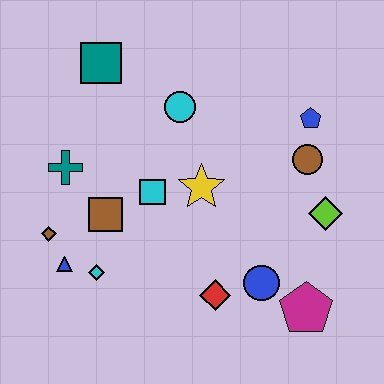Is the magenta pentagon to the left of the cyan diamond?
No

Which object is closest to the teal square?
The cyan circle is closest to the teal square.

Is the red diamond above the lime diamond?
No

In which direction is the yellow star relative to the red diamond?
The yellow star is above the red diamond.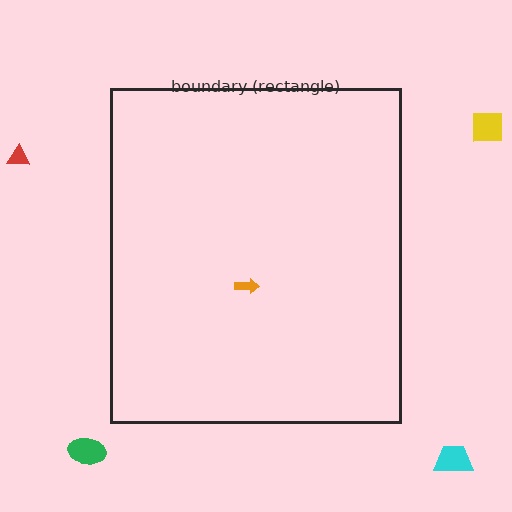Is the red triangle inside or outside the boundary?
Outside.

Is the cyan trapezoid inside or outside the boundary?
Outside.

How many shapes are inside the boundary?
1 inside, 4 outside.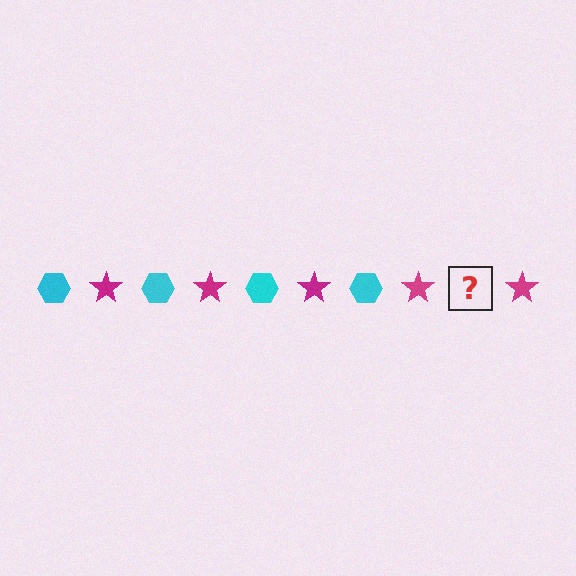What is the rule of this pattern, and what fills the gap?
The rule is that the pattern alternates between cyan hexagon and magenta star. The gap should be filled with a cyan hexagon.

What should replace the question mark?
The question mark should be replaced with a cyan hexagon.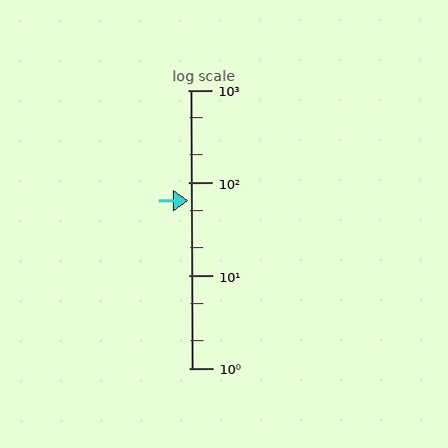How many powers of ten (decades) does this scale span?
The scale spans 3 decades, from 1 to 1000.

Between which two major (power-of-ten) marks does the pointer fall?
The pointer is between 10 and 100.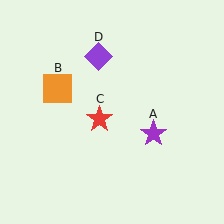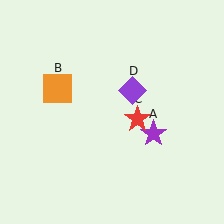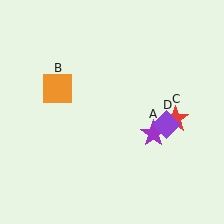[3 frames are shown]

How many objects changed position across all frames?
2 objects changed position: red star (object C), purple diamond (object D).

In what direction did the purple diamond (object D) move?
The purple diamond (object D) moved down and to the right.